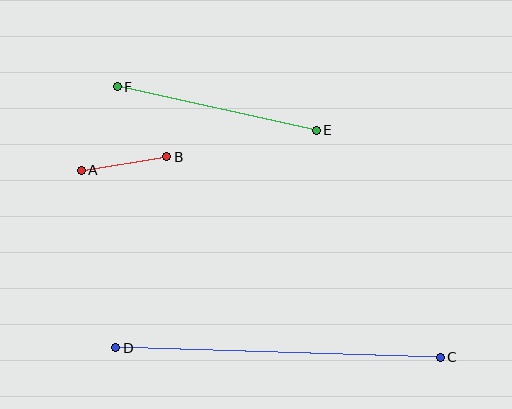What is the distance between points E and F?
The distance is approximately 203 pixels.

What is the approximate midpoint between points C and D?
The midpoint is at approximately (278, 353) pixels.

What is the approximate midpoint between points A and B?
The midpoint is at approximately (124, 163) pixels.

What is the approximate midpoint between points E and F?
The midpoint is at approximately (217, 108) pixels.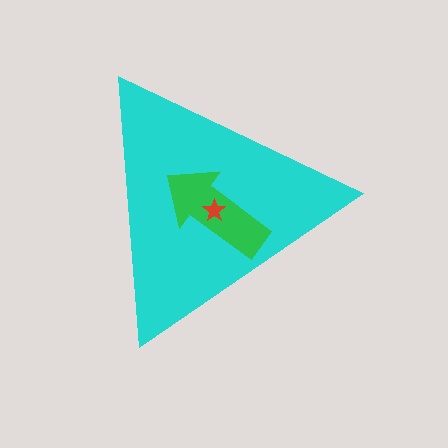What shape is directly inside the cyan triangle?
The green arrow.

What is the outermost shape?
The cyan triangle.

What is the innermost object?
The red star.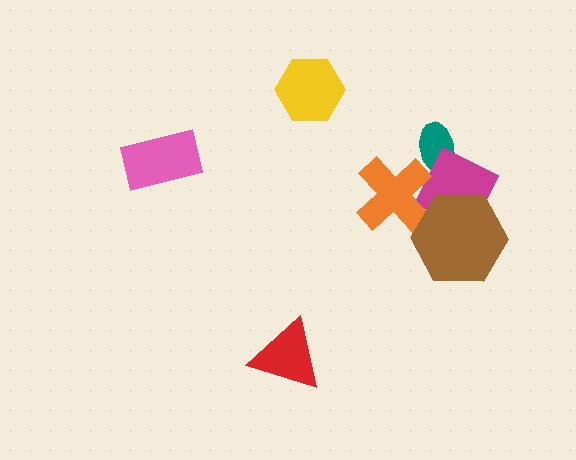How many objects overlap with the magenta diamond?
3 objects overlap with the magenta diamond.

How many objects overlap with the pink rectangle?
0 objects overlap with the pink rectangle.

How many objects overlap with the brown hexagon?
2 objects overlap with the brown hexagon.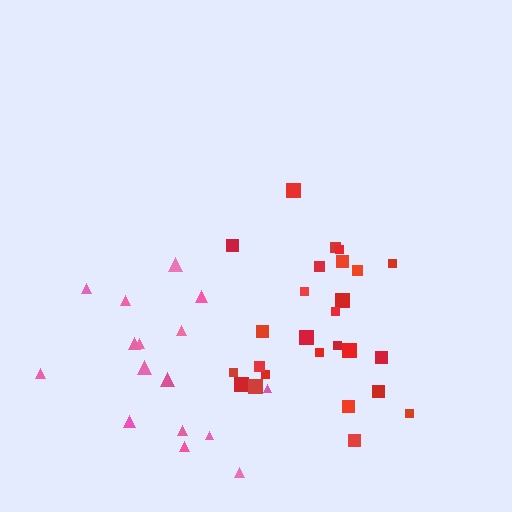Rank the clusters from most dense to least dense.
red, pink.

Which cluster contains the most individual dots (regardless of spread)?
Red (26).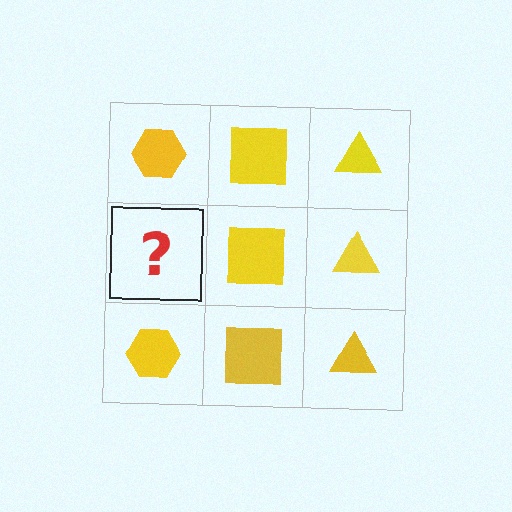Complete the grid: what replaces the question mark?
The question mark should be replaced with a yellow hexagon.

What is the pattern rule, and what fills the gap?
The rule is that each column has a consistent shape. The gap should be filled with a yellow hexagon.